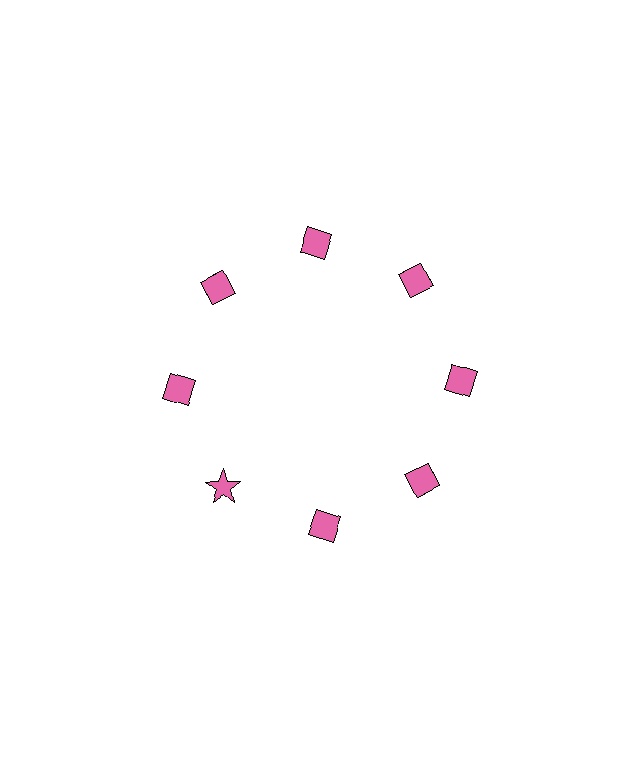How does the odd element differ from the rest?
It has a different shape: star instead of diamond.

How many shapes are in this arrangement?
There are 8 shapes arranged in a ring pattern.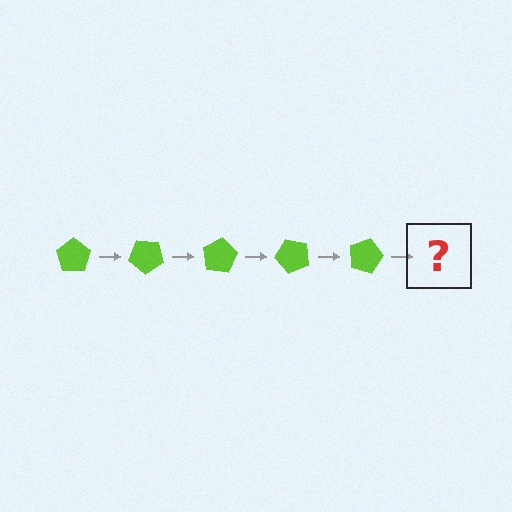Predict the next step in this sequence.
The next step is a lime pentagon rotated 200 degrees.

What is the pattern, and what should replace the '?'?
The pattern is that the pentagon rotates 40 degrees each step. The '?' should be a lime pentagon rotated 200 degrees.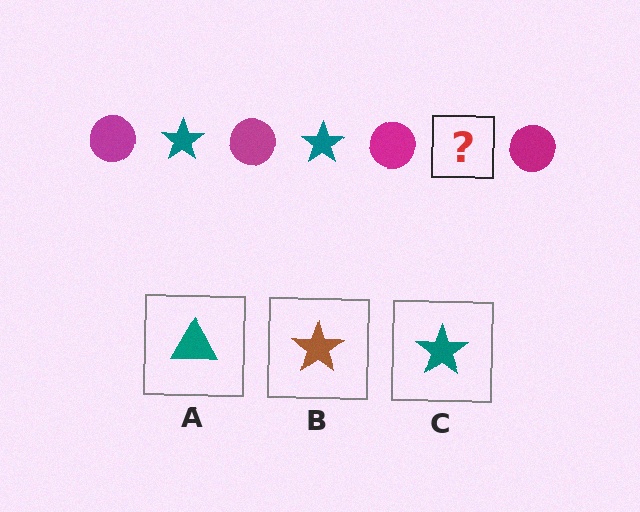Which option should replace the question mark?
Option C.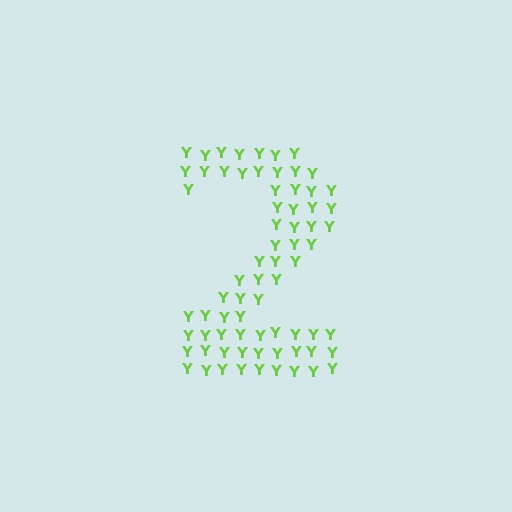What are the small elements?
The small elements are letter Y's.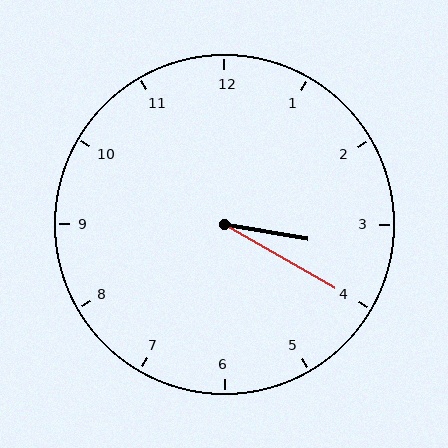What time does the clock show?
3:20.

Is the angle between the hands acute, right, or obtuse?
It is acute.